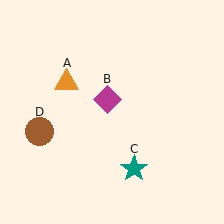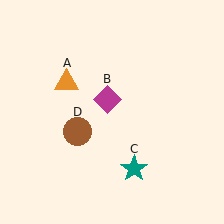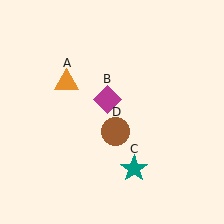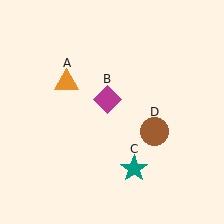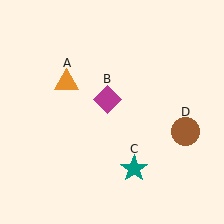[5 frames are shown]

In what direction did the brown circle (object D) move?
The brown circle (object D) moved right.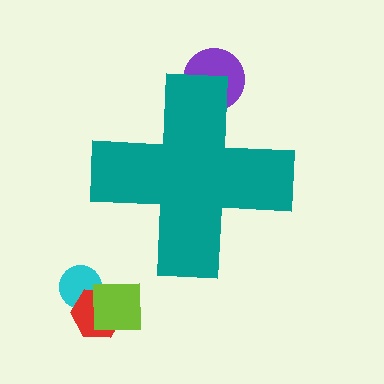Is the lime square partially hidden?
No, the lime square is fully visible.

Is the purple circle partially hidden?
Yes, the purple circle is partially hidden behind the teal cross.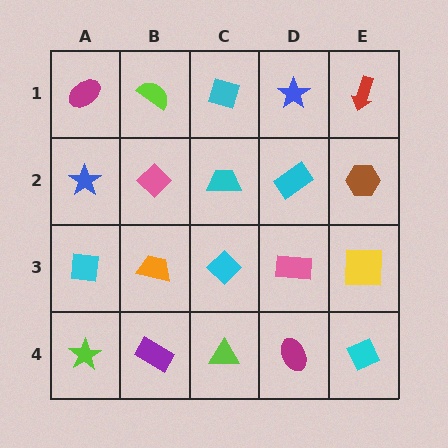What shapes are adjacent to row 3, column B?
A pink diamond (row 2, column B), a purple rectangle (row 4, column B), a cyan square (row 3, column A), a cyan diamond (row 3, column C).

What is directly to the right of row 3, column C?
A pink rectangle.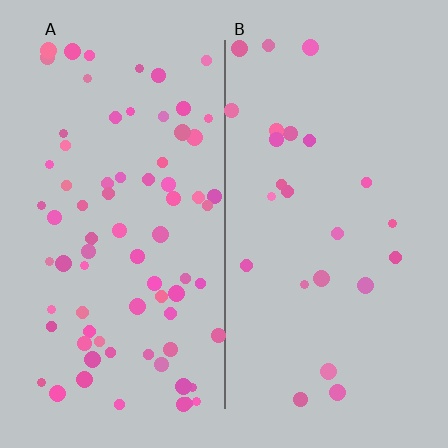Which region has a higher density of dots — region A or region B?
A (the left).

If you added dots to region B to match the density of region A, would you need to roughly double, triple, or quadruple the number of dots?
Approximately triple.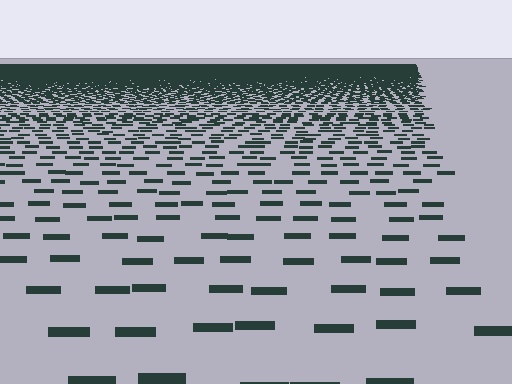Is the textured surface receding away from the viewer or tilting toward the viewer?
The surface is receding away from the viewer. Texture elements get smaller and denser toward the top.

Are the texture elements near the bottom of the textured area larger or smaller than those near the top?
Larger. Near the bottom, elements are closer to the viewer and appear at a bigger on-screen size.